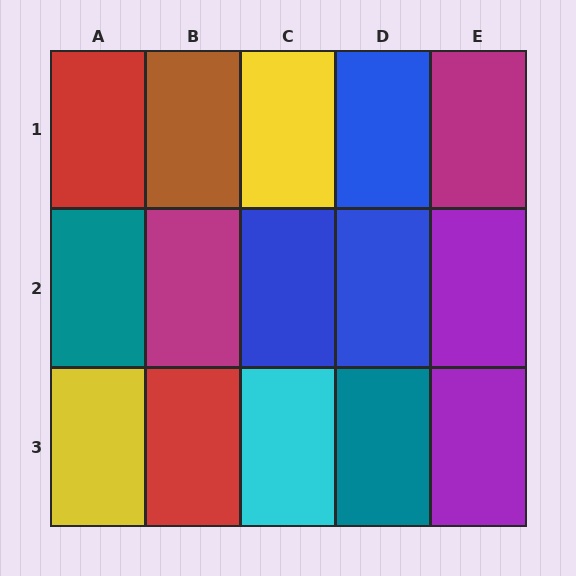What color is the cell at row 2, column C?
Blue.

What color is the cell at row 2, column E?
Purple.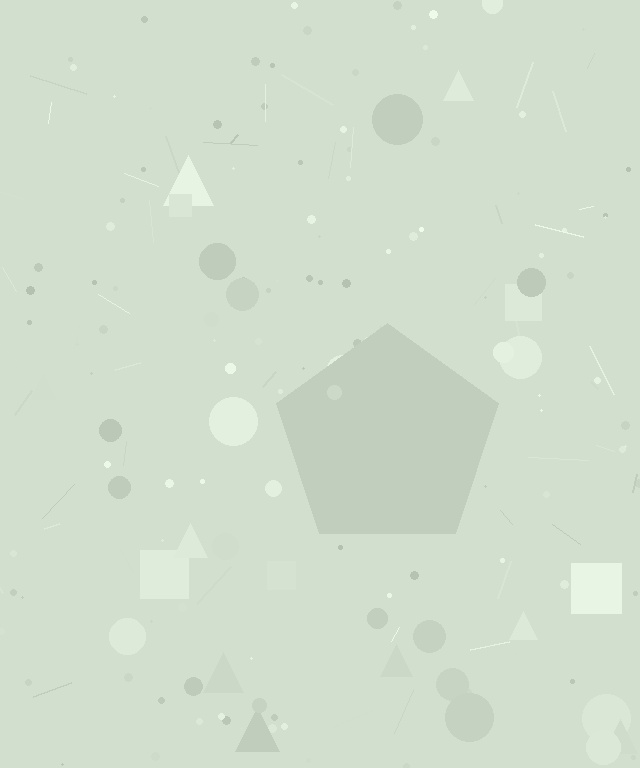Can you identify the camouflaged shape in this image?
The camouflaged shape is a pentagon.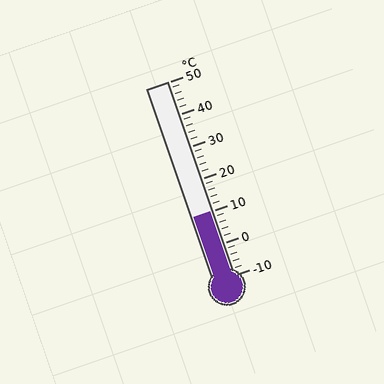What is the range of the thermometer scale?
The thermometer scale ranges from -10°C to 50°C.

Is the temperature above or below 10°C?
The temperature is at 10°C.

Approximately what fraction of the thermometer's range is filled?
The thermometer is filled to approximately 35% of its range.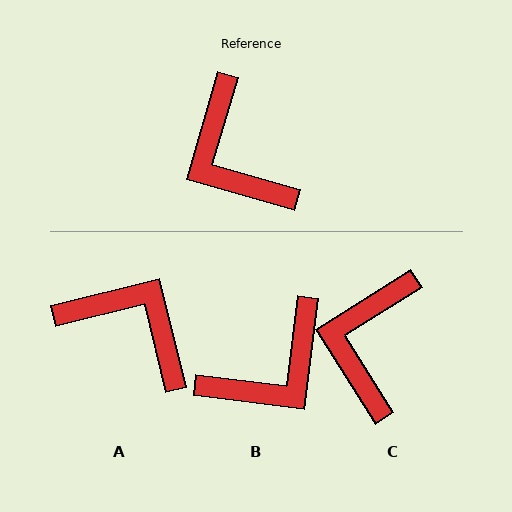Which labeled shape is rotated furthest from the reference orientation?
A, about 150 degrees away.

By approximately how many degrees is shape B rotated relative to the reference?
Approximately 99 degrees counter-clockwise.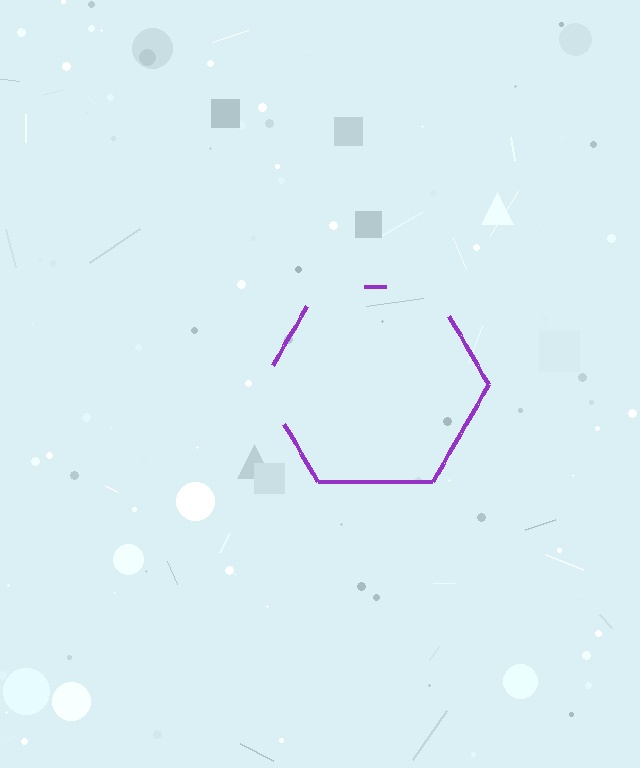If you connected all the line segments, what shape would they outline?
They would outline a hexagon.